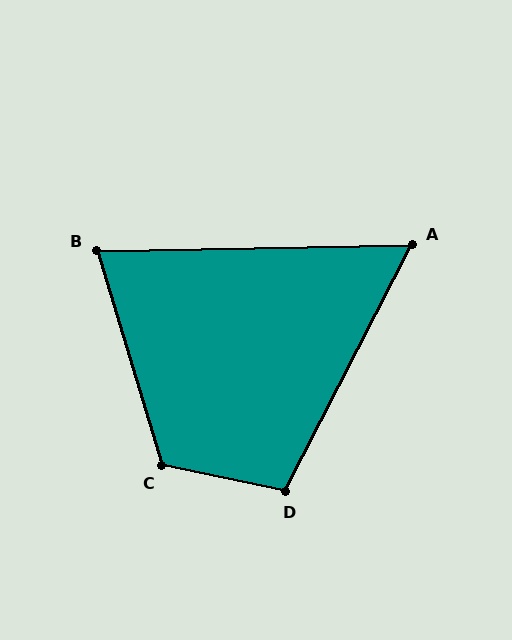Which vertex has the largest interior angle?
C, at approximately 118 degrees.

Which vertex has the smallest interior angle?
A, at approximately 62 degrees.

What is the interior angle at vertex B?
Approximately 74 degrees (acute).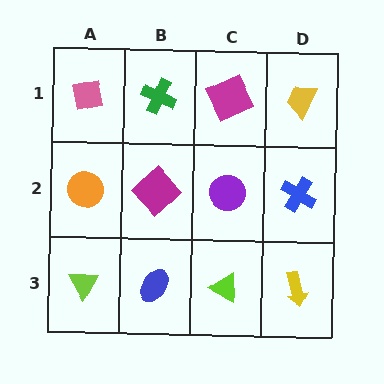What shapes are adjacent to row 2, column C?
A magenta square (row 1, column C), a lime triangle (row 3, column C), a magenta diamond (row 2, column B), a blue cross (row 2, column D).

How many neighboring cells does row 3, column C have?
3.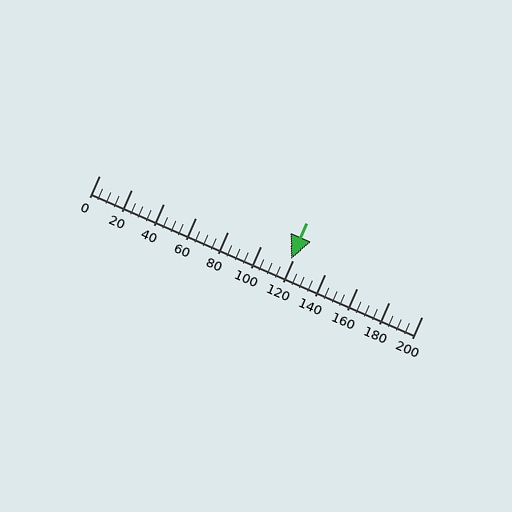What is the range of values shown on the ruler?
The ruler shows values from 0 to 200.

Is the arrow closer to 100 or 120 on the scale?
The arrow is closer to 120.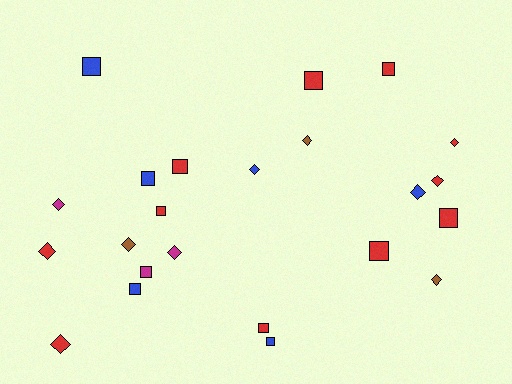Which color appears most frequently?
Red, with 11 objects.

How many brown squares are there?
There are no brown squares.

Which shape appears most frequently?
Square, with 12 objects.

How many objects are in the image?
There are 23 objects.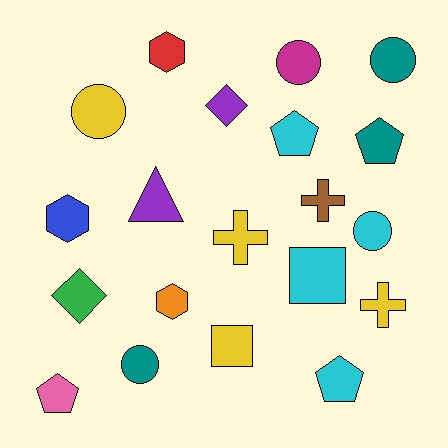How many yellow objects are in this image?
There are 4 yellow objects.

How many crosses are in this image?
There are 3 crosses.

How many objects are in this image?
There are 20 objects.